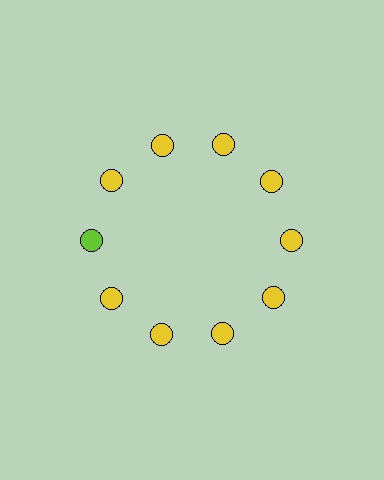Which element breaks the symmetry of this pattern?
The lime circle at roughly the 9 o'clock position breaks the symmetry. All other shapes are yellow circles.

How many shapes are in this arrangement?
There are 10 shapes arranged in a ring pattern.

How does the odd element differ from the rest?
It has a different color: lime instead of yellow.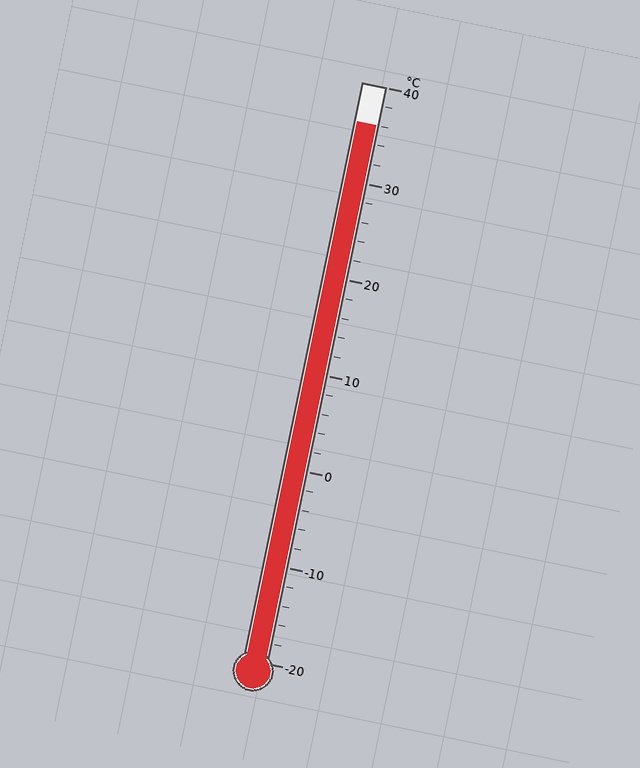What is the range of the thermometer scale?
The thermometer scale ranges from -20°C to 40°C.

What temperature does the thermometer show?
The thermometer shows approximately 36°C.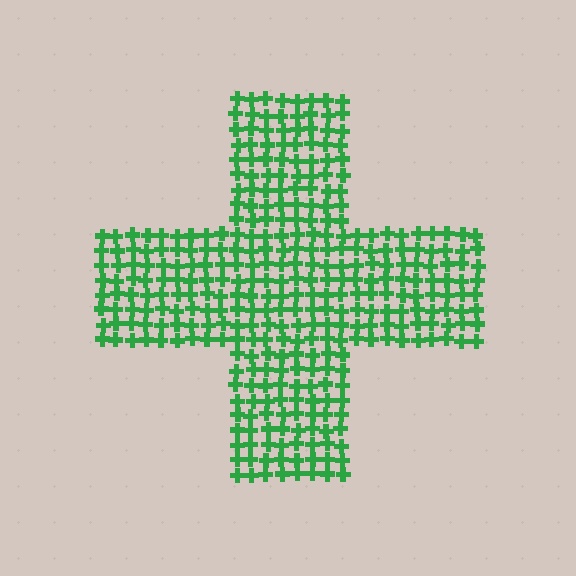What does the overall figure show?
The overall figure shows a cross.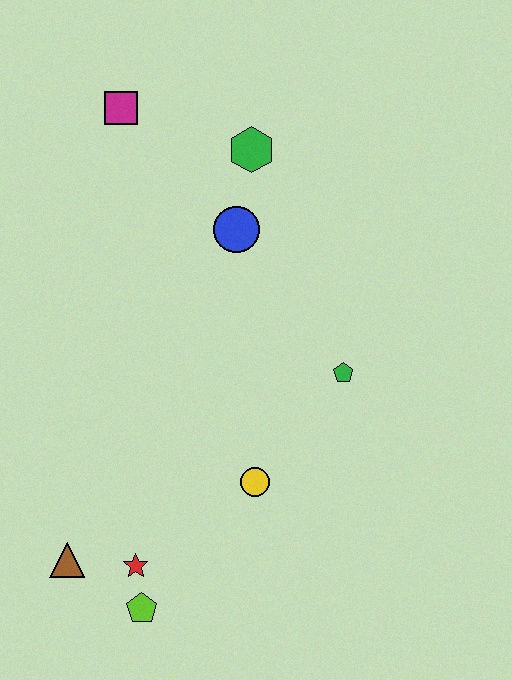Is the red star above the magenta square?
No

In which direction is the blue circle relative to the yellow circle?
The blue circle is above the yellow circle.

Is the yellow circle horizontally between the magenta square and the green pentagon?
Yes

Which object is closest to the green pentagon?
The yellow circle is closest to the green pentagon.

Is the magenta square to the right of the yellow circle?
No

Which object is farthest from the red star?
The magenta square is farthest from the red star.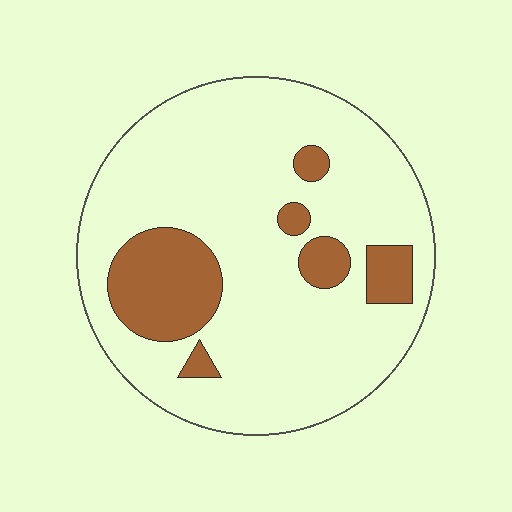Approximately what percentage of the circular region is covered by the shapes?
Approximately 20%.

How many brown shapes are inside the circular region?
6.